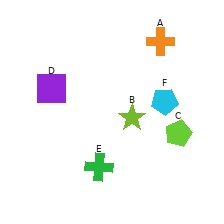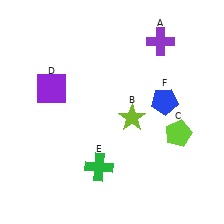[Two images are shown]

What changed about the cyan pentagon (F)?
In Image 1, F is cyan. In Image 2, it changed to blue.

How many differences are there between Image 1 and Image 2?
There are 2 differences between the two images.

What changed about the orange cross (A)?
In Image 1, A is orange. In Image 2, it changed to purple.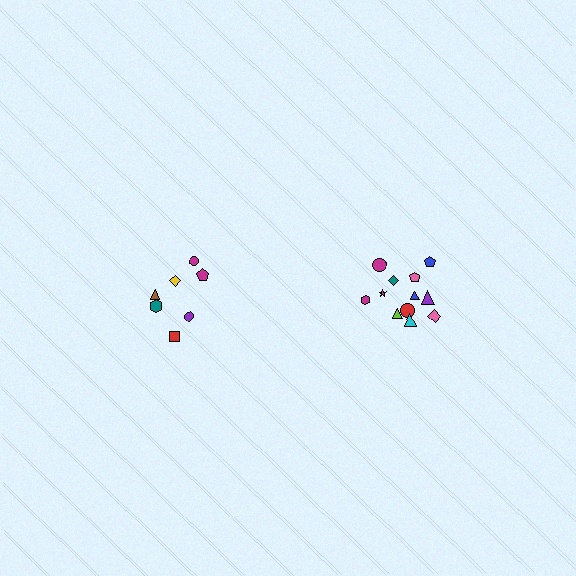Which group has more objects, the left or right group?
The right group.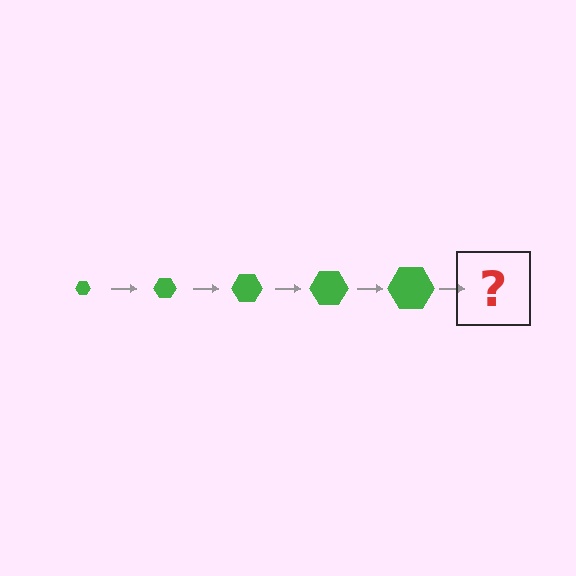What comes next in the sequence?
The next element should be a green hexagon, larger than the previous one.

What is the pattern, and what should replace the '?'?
The pattern is that the hexagon gets progressively larger each step. The '?' should be a green hexagon, larger than the previous one.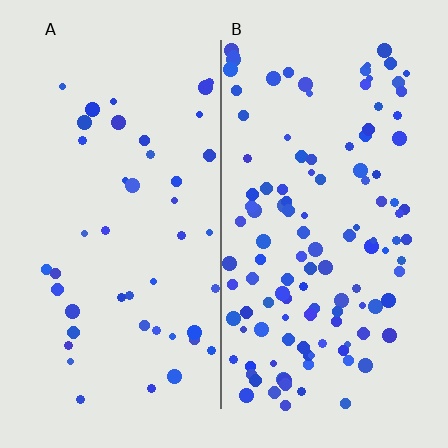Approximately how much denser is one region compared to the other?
Approximately 2.7× — region B over region A.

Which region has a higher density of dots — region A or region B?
B (the right).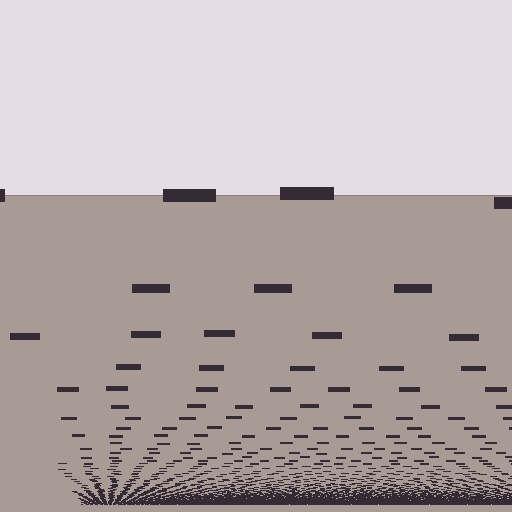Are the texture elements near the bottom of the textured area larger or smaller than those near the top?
Smaller. The gradient is inverted — elements near the bottom are smaller and denser.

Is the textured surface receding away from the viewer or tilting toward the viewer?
The surface appears to tilt toward the viewer. Texture elements get larger and sparser toward the top.